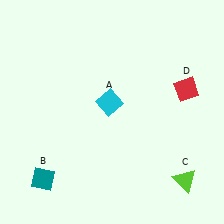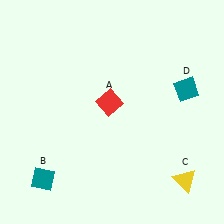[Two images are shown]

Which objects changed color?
A changed from cyan to red. C changed from lime to yellow. D changed from red to teal.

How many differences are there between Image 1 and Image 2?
There are 3 differences between the two images.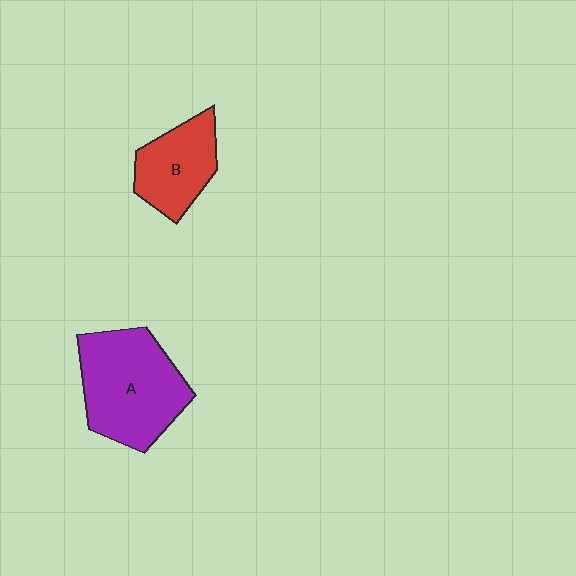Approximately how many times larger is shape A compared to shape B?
Approximately 1.6 times.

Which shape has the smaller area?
Shape B (red).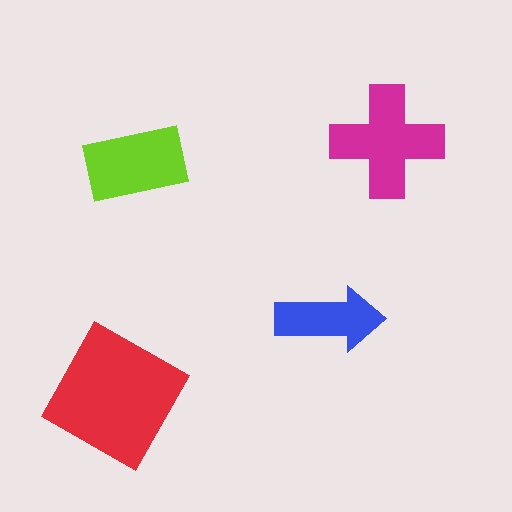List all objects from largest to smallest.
The red square, the magenta cross, the lime rectangle, the blue arrow.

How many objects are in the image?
There are 4 objects in the image.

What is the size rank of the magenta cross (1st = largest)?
2nd.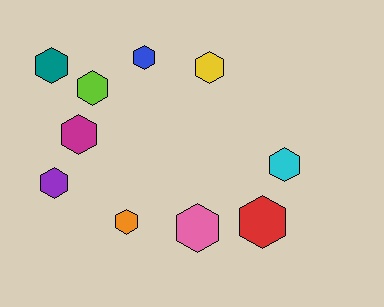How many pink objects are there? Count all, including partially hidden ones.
There is 1 pink object.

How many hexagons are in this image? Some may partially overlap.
There are 10 hexagons.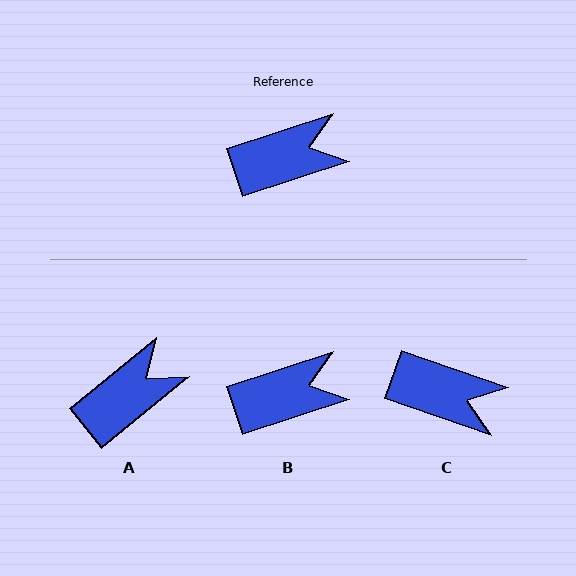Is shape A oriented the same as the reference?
No, it is off by about 21 degrees.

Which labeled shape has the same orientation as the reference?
B.